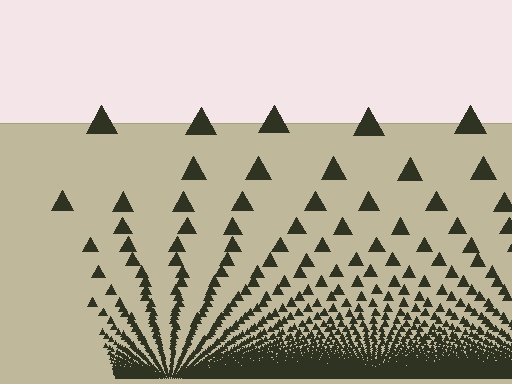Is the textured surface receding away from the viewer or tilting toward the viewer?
The surface appears to tilt toward the viewer. Texture elements get larger and sparser toward the top.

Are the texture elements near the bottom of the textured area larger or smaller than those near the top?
Smaller. The gradient is inverted — elements near the bottom are smaller and denser.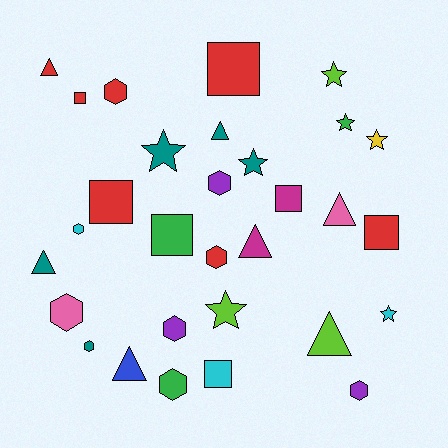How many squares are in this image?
There are 7 squares.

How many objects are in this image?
There are 30 objects.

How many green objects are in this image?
There are 3 green objects.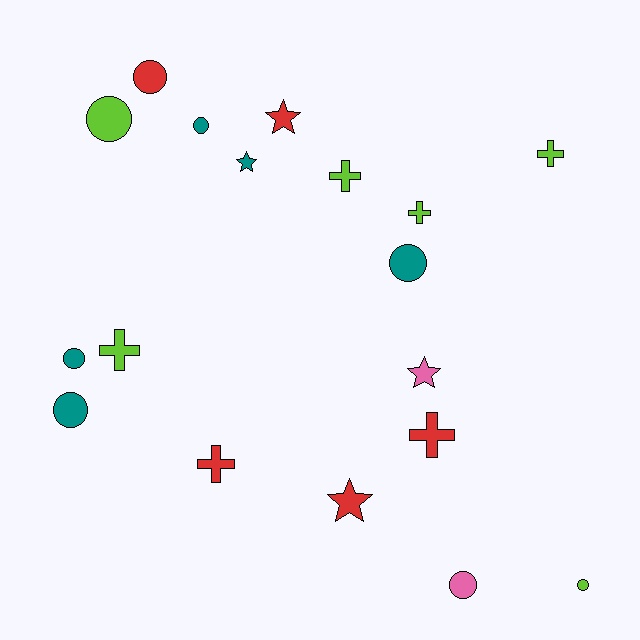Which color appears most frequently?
Lime, with 6 objects.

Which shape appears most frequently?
Circle, with 8 objects.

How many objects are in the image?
There are 18 objects.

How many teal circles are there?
There are 4 teal circles.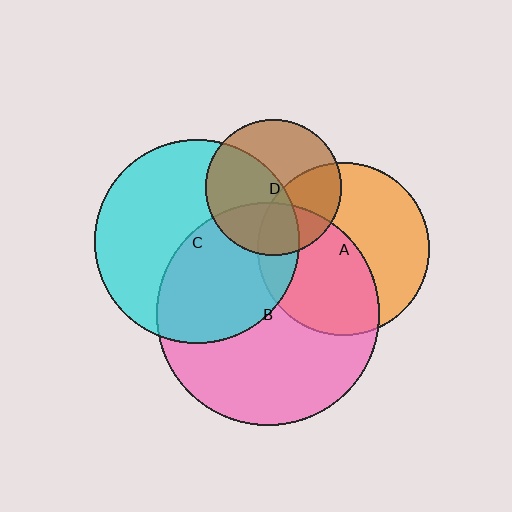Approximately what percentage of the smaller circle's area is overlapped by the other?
Approximately 30%.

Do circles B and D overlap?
Yes.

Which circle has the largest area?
Circle B (pink).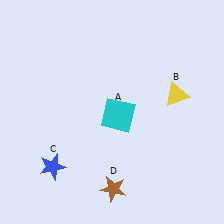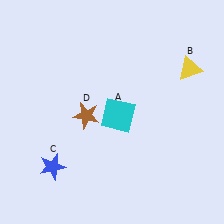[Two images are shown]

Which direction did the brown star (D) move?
The brown star (D) moved up.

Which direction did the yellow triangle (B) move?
The yellow triangle (B) moved up.